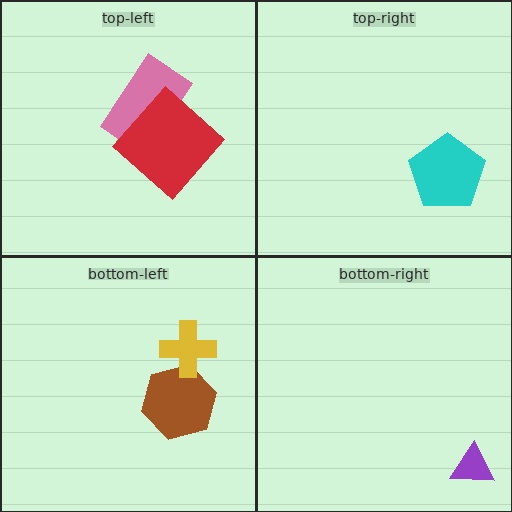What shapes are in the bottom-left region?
The brown hexagon, the yellow cross.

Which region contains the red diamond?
The top-left region.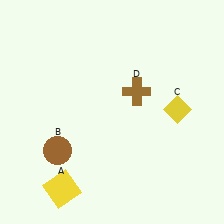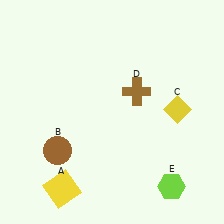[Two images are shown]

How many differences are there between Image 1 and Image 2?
There is 1 difference between the two images.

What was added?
A lime hexagon (E) was added in Image 2.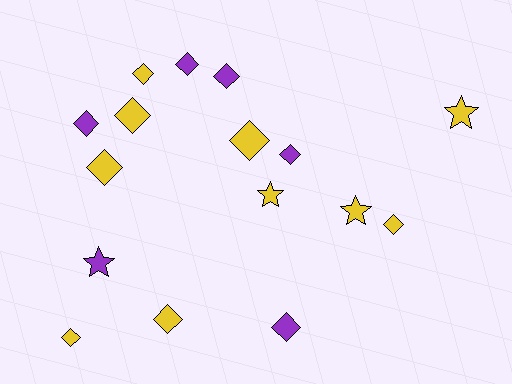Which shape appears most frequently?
Diamond, with 12 objects.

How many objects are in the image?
There are 16 objects.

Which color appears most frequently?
Yellow, with 10 objects.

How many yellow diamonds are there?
There are 7 yellow diamonds.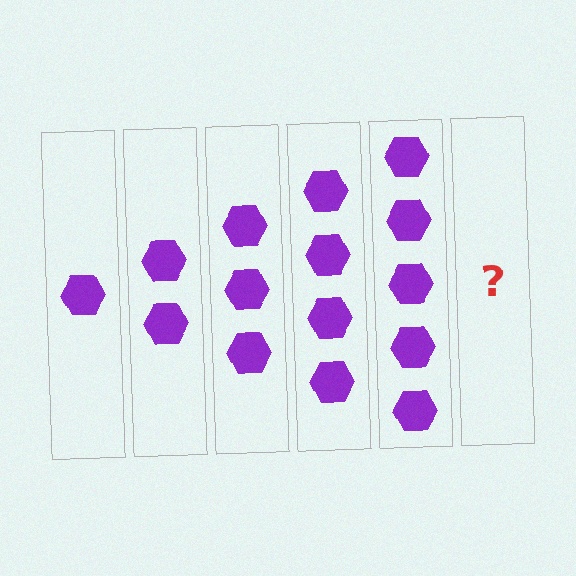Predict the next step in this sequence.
The next step is 6 hexagons.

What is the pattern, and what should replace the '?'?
The pattern is that each step adds one more hexagon. The '?' should be 6 hexagons.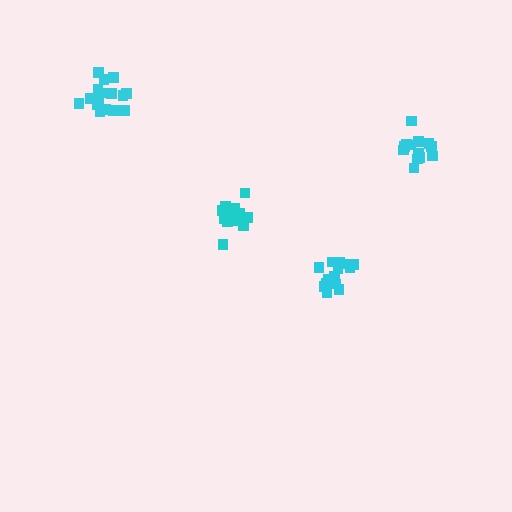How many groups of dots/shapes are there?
There are 4 groups.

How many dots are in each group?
Group 1: 13 dots, Group 2: 19 dots, Group 3: 14 dots, Group 4: 17 dots (63 total).